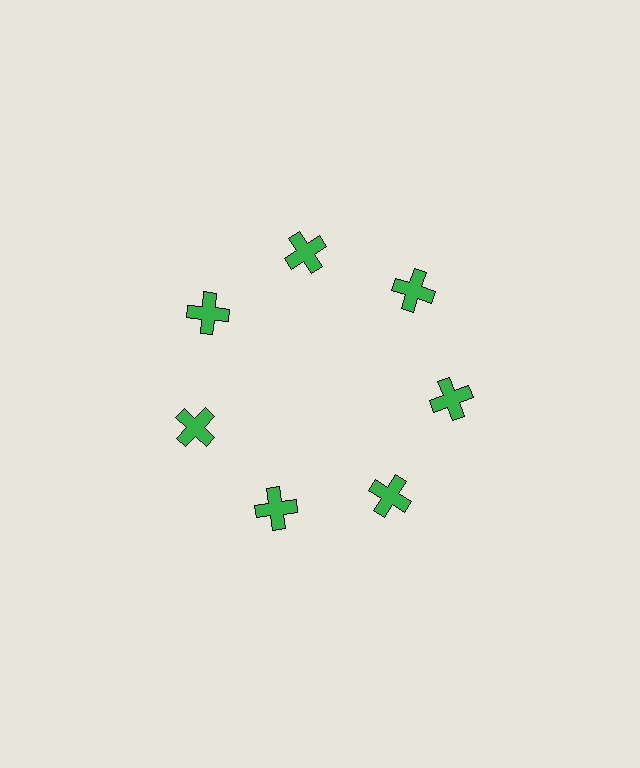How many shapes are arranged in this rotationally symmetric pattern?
There are 7 shapes, arranged in 7 groups of 1.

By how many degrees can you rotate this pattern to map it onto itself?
The pattern maps onto itself every 51 degrees of rotation.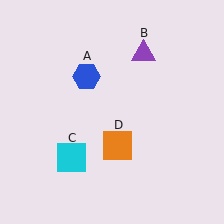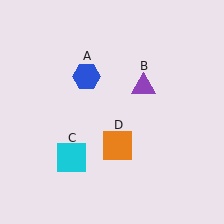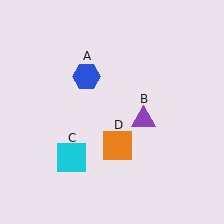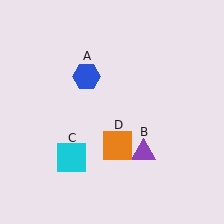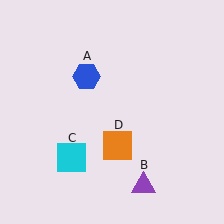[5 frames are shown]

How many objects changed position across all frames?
1 object changed position: purple triangle (object B).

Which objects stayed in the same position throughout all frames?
Blue hexagon (object A) and cyan square (object C) and orange square (object D) remained stationary.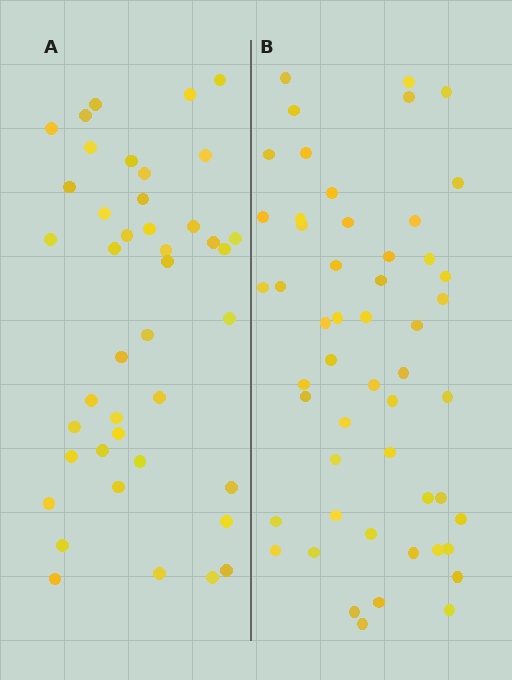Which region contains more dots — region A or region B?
Region B (the right region) has more dots.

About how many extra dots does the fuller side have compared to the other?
Region B has roughly 10 or so more dots than region A.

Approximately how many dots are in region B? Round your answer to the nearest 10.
About 50 dots. (The exact count is 52, which rounds to 50.)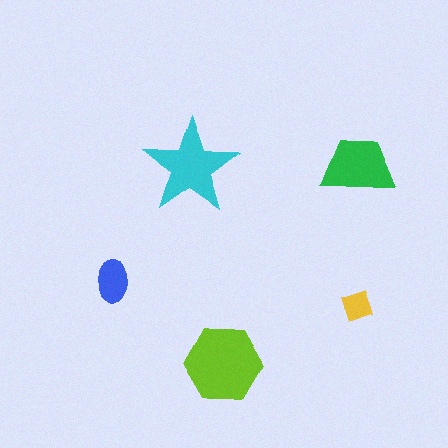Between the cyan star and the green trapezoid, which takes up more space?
The cyan star.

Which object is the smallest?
The yellow diamond.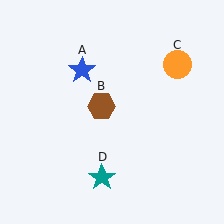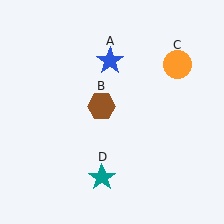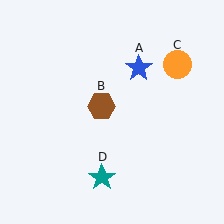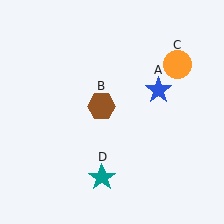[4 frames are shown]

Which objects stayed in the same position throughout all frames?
Brown hexagon (object B) and orange circle (object C) and teal star (object D) remained stationary.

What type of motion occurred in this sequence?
The blue star (object A) rotated clockwise around the center of the scene.